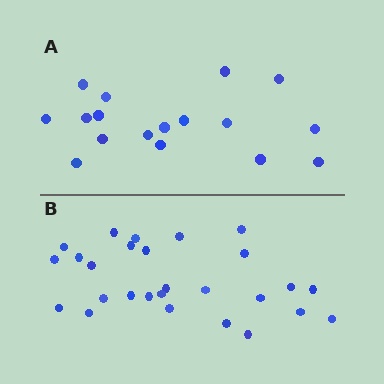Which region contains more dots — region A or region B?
Region B (the bottom region) has more dots.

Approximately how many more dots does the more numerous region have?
Region B has roughly 10 or so more dots than region A.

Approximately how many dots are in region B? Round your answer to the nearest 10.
About 30 dots. (The exact count is 27, which rounds to 30.)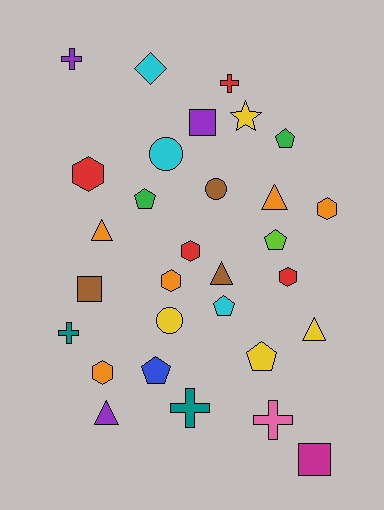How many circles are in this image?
There are 3 circles.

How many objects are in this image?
There are 30 objects.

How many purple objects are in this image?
There are 3 purple objects.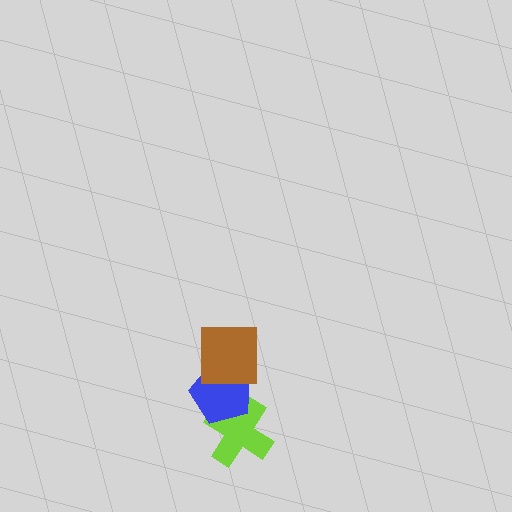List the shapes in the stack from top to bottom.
From top to bottom: the brown square, the blue pentagon, the lime cross.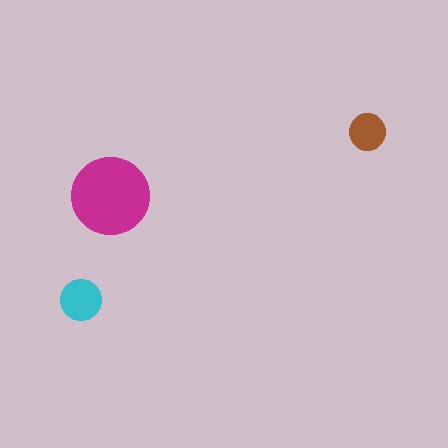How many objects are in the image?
There are 3 objects in the image.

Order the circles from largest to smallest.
the magenta one, the cyan one, the brown one.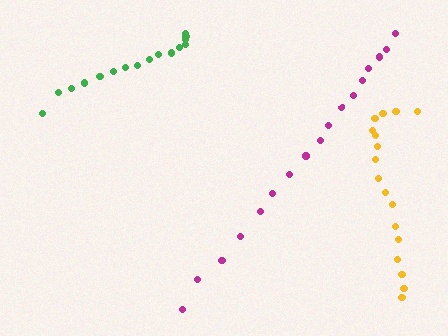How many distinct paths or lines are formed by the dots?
There are 3 distinct paths.